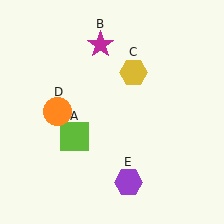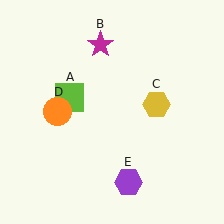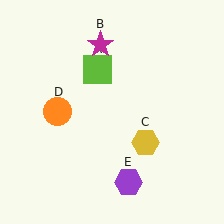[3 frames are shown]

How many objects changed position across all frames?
2 objects changed position: lime square (object A), yellow hexagon (object C).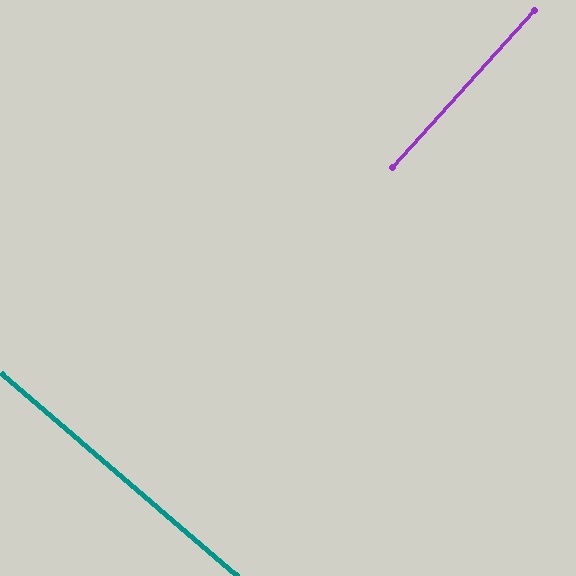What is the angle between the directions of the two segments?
Approximately 89 degrees.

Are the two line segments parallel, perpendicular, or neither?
Perpendicular — they meet at approximately 89°.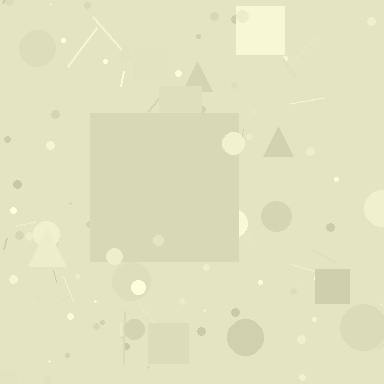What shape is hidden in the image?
A square is hidden in the image.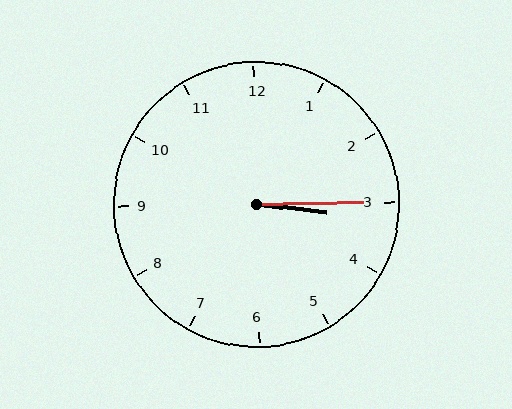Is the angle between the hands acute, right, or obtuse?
It is acute.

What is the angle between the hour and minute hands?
Approximately 8 degrees.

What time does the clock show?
3:15.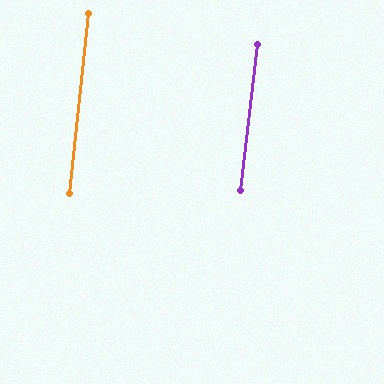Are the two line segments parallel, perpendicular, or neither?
Parallel — their directions differ by only 0.7°.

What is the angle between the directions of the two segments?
Approximately 1 degree.